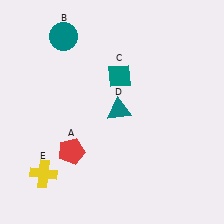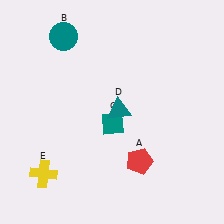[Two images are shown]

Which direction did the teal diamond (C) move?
The teal diamond (C) moved down.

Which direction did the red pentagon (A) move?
The red pentagon (A) moved right.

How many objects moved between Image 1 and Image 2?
2 objects moved between the two images.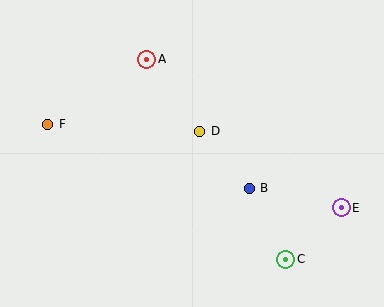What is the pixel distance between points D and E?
The distance between D and E is 161 pixels.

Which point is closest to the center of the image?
Point D at (200, 131) is closest to the center.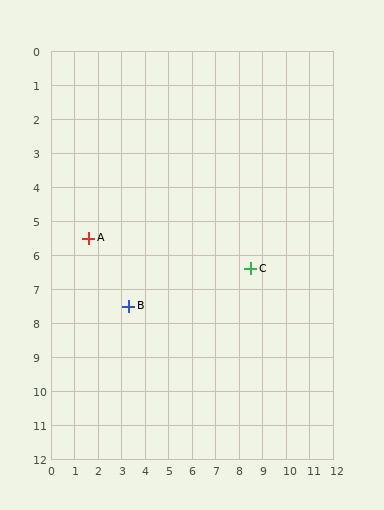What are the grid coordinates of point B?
Point B is at approximately (3.3, 7.5).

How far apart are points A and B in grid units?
Points A and B are about 2.6 grid units apart.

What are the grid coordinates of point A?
Point A is at approximately (1.6, 5.5).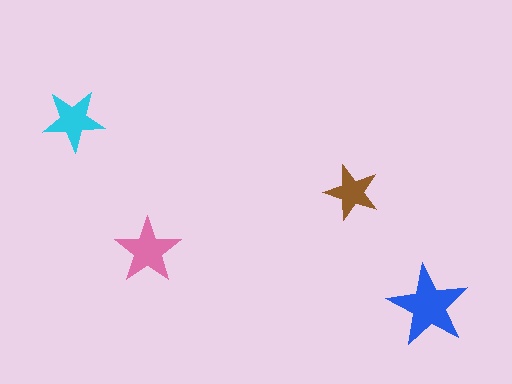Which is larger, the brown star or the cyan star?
The cyan one.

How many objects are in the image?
There are 4 objects in the image.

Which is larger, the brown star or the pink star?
The pink one.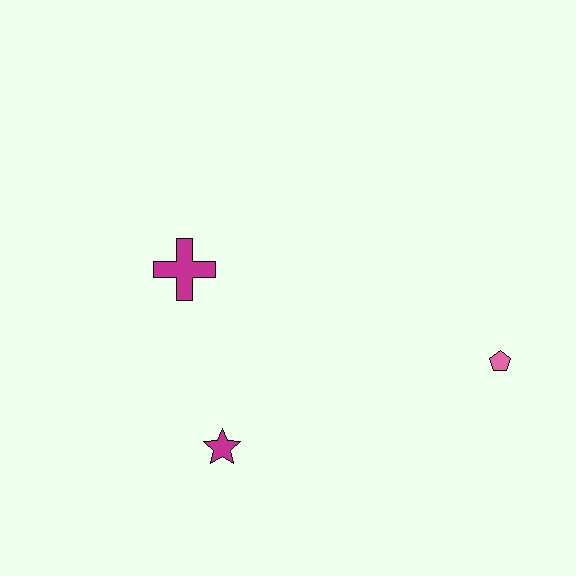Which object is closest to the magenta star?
The magenta cross is closest to the magenta star.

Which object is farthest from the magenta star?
The pink pentagon is farthest from the magenta star.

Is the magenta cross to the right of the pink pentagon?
No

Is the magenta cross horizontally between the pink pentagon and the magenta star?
No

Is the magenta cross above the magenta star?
Yes